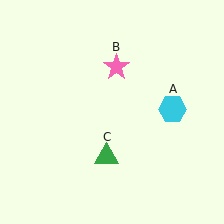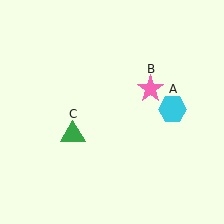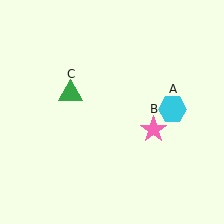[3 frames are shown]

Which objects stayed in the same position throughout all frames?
Cyan hexagon (object A) remained stationary.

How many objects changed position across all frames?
2 objects changed position: pink star (object B), green triangle (object C).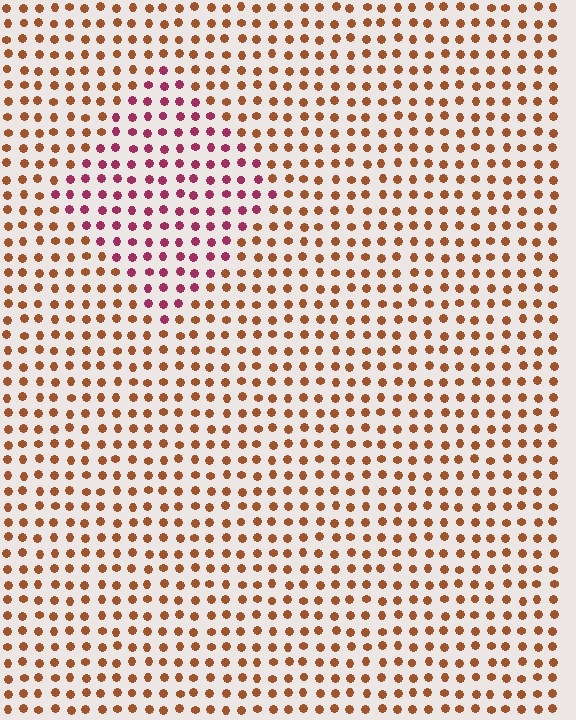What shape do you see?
I see a diamond.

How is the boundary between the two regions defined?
The boundary is defined purely by a slight shift in hue (about 47 degrees). Spacing, size, and orientation are identical on both sides.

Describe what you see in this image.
The image is filled with small brown elements in a uniform arrangement. A diamond-shaped region is visible where the elements are tinted to a slightly different hue, forming a subtle color boundary.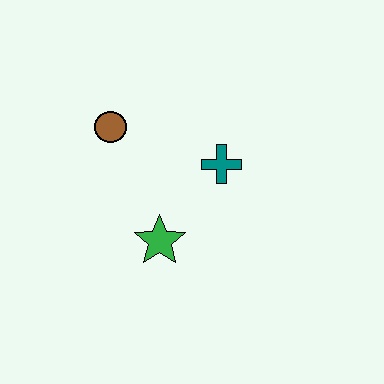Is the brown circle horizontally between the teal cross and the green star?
No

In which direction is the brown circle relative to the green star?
The brown circle is above the green star.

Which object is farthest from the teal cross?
The brown circle is farthest from the teal cross.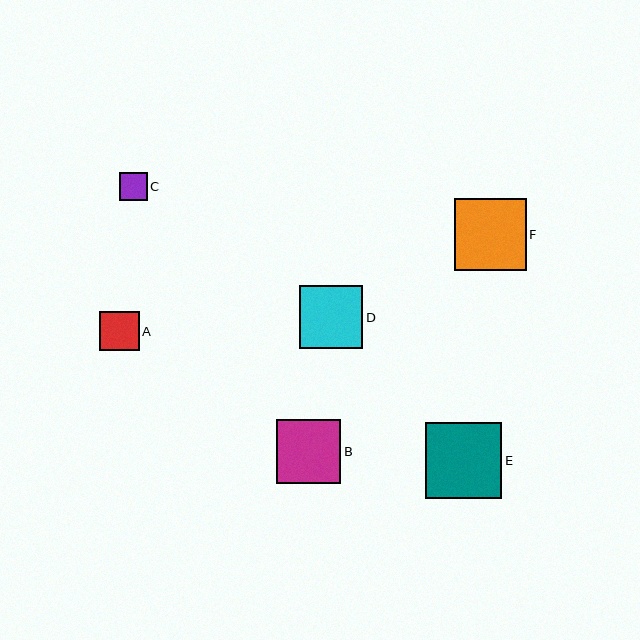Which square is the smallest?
Square C is the smallest with a size of approximately 28 pixels.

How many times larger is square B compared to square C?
Square B is approximately 2.3 times the size of square C.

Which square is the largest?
Square E is the largest with a size of approximately 76 pixels.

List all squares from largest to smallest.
From largest to smallest: E, F, B, D, A, C.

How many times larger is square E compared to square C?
Square E is approximately 2.7 times the size of square C.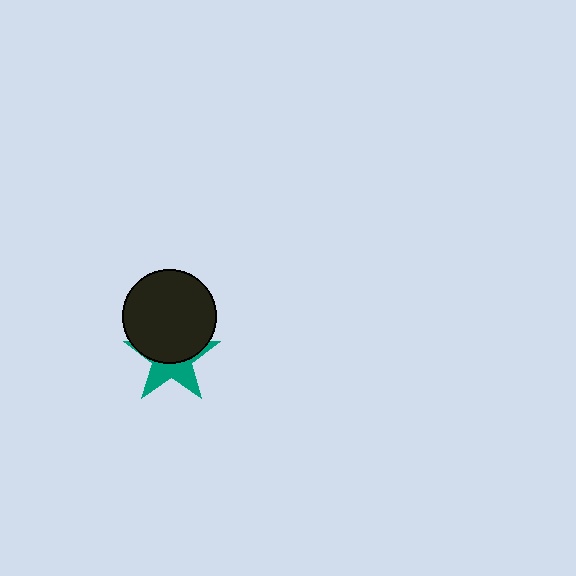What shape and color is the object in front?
The object in front is a black circle.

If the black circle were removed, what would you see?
You would see the complete teal star.